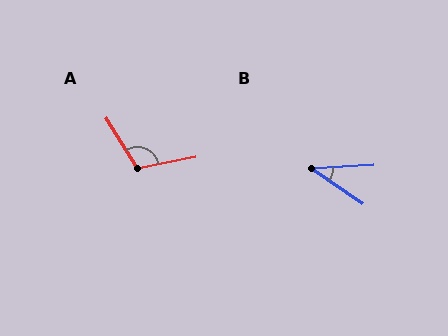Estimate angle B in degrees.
Approximately 38 degrees.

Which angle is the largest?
A, at approximately 110 degrees.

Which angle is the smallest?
B, at approximately 38 degrees.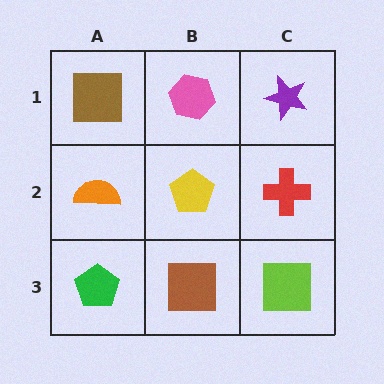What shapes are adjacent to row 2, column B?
A pink hexagon (row 1, column B), a brown square (row 3, column B), an orange semicircle (row 2, column A), a red cross (row 2, column C).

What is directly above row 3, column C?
A red cross.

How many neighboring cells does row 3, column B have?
3.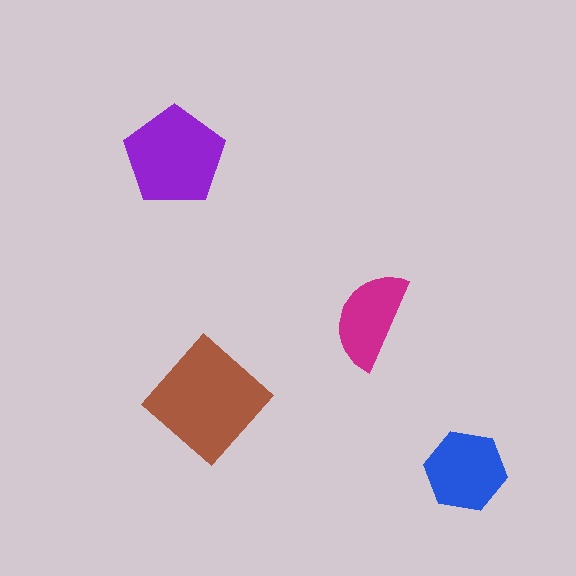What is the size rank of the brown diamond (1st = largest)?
1st.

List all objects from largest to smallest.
The brown diamond, the purple pentagon, the blue hexagon, the magenta semicircle.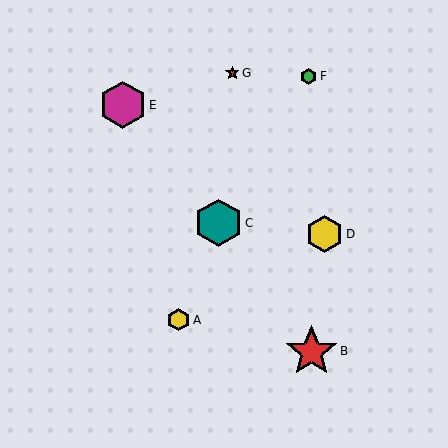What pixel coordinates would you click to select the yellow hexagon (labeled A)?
Click at (178, 320) to select the yellow hexagon A.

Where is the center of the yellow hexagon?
The center of the yellow hexagon is at (324, 234).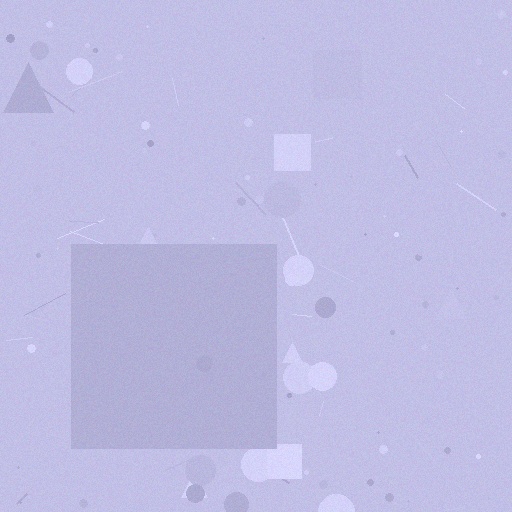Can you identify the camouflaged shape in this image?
The camouflaged shape is a square.